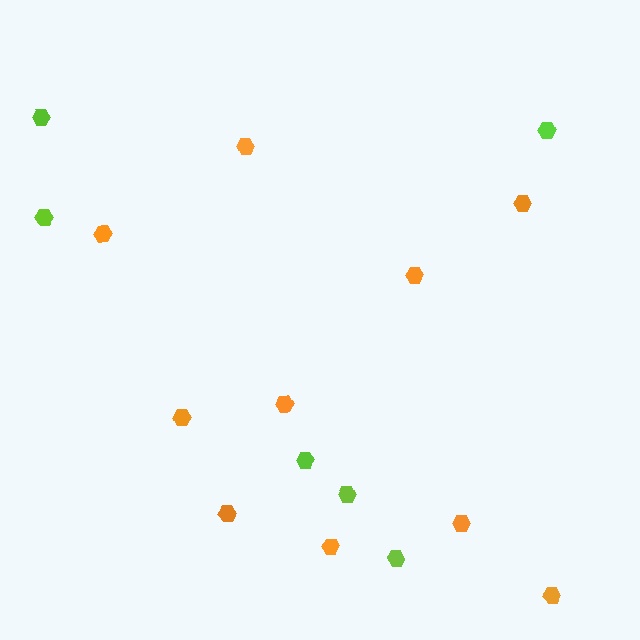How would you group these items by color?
There are 2 groups: one group of lime hexagons (6) and one group of orange hexagons (10).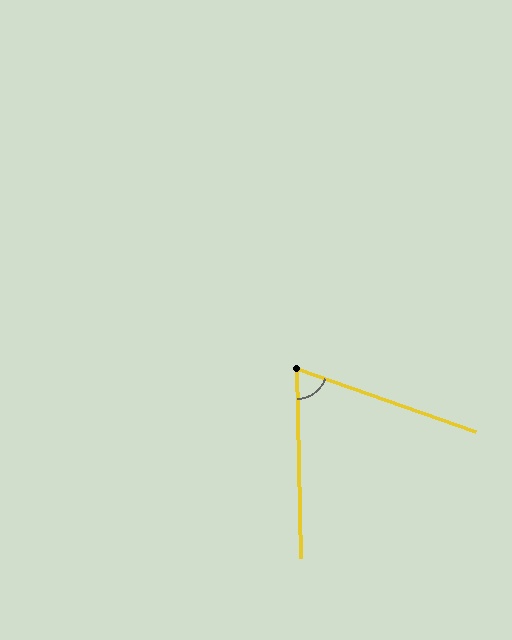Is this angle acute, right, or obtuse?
It is acute.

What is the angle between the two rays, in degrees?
Approximately 69 degrees.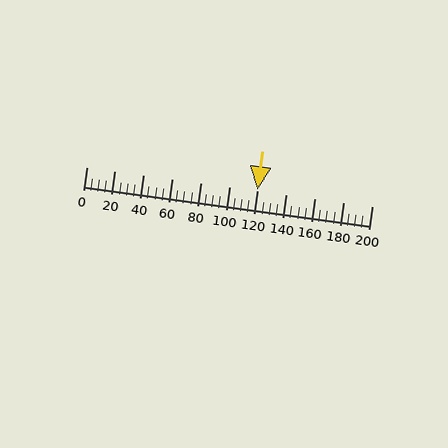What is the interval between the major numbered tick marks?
The major tick marks are spaced 20 units apart.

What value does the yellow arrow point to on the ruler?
The yellow arrow points to approximately 120.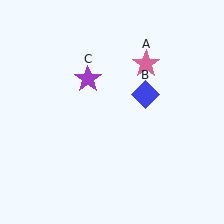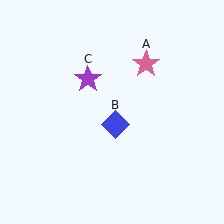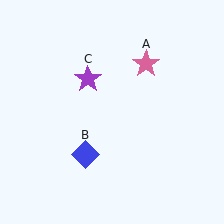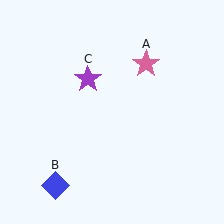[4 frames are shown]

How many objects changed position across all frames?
1 object changed position: blue diamond (object B).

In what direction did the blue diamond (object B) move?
The blue diamond (object B) moved down and to the left.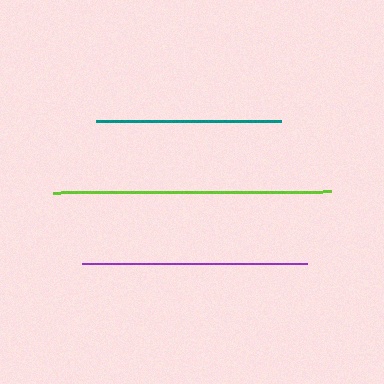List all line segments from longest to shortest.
From longest to shortest: lime, purple, teal.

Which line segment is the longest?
The lime line is the longest at approximately 278 pixels.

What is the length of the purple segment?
The purple segment is approximately 225 pixels long.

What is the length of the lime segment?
The lime segment is approximately 278 pixels long.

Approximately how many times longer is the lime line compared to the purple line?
The lime line is approximately 1.2 times the length of the purple line.